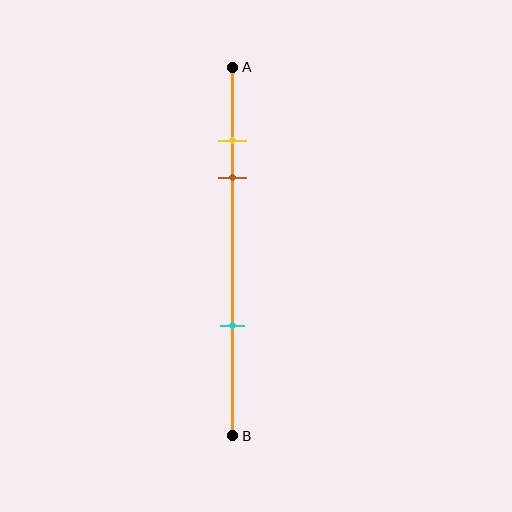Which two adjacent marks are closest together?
The yellow and brown marks are the closest adjacent pair.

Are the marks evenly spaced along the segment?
No, the marks are not evenly spaced.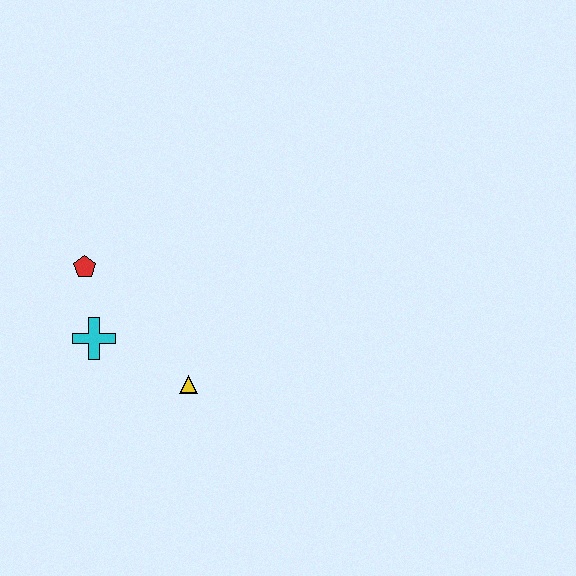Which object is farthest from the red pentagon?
The yellow triangle is farthest from the red pentagon.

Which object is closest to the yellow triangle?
The cyan cross is closest to the yellow triangle.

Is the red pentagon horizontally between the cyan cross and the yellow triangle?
No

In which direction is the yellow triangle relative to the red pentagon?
The yellow triangle is below the red pentagon.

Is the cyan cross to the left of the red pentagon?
No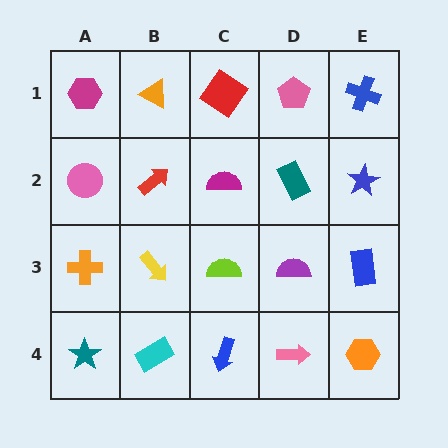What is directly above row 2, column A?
A magenta hexagon.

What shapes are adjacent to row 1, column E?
A blue star (row 2, column E), a pink pentagon (row 1, column D).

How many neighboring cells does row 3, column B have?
4.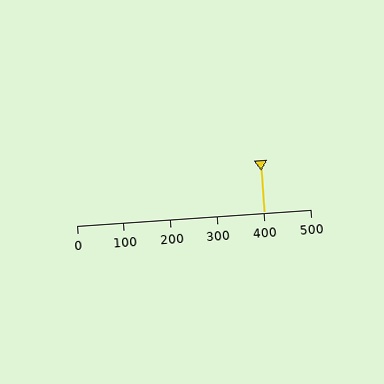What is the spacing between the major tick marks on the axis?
The major ticks are spaced 100 apart.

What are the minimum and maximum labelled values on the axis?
The axis runs from 0 to 500.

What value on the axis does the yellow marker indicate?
The marker indicates approximately 400.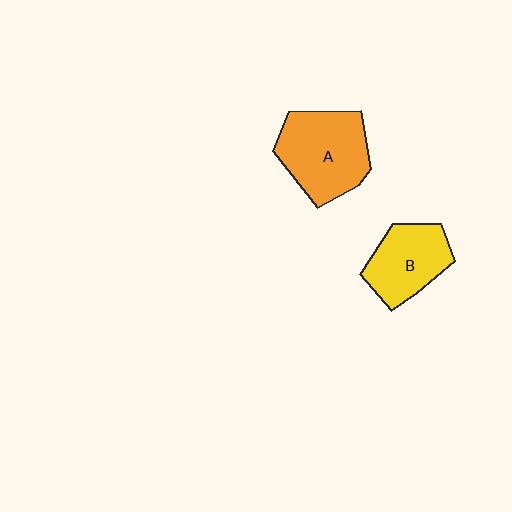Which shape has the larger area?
Shape A (orange).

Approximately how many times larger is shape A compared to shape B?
Approximately 1.3 times.